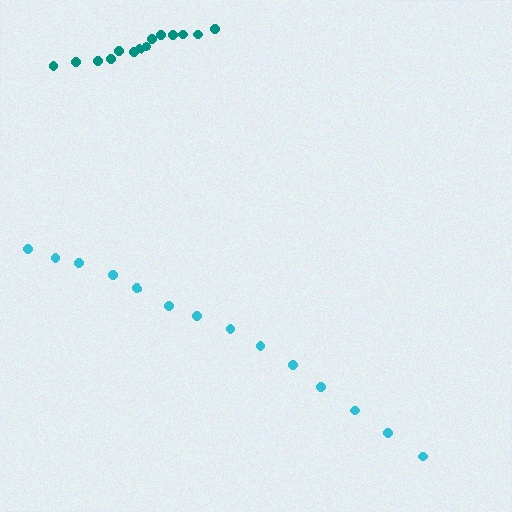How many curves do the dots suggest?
There are 2 distinct paths.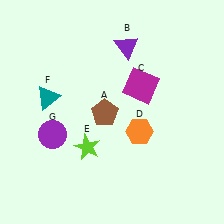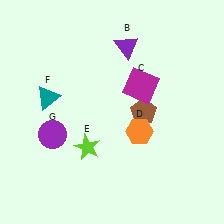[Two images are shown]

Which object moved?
The brown pentagon (A) moved right.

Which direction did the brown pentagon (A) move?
The brown pentagon (A) moved right.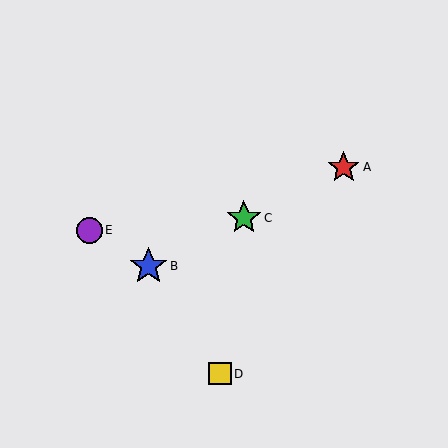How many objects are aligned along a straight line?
3 objects (A, B, C) are aligned along a straight line.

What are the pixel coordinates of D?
Object D is at (220, 374).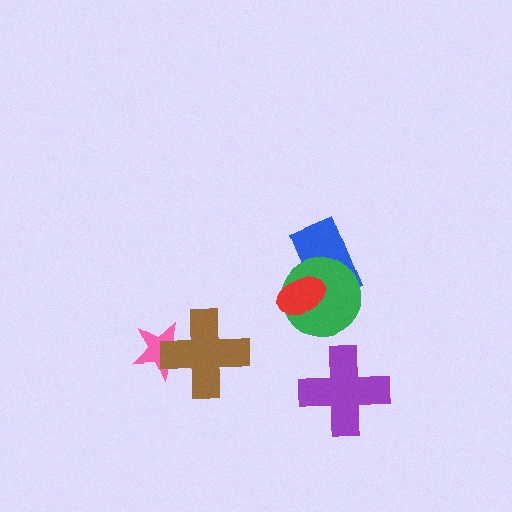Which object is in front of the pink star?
The brown cross is in front of the pink star.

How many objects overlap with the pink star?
1 object overlaps with the pink star.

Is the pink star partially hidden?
Yes, it is partially covered by another shape.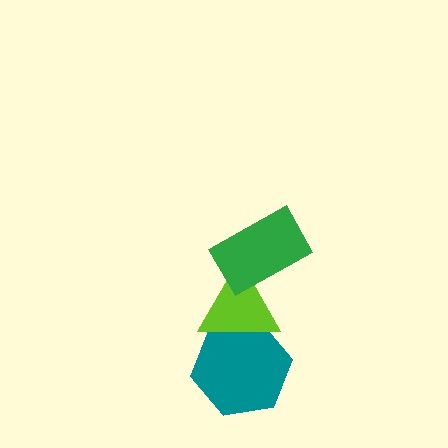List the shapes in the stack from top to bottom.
From top to bottom: the green rectangle, the lime triangle, the teal hexagon.